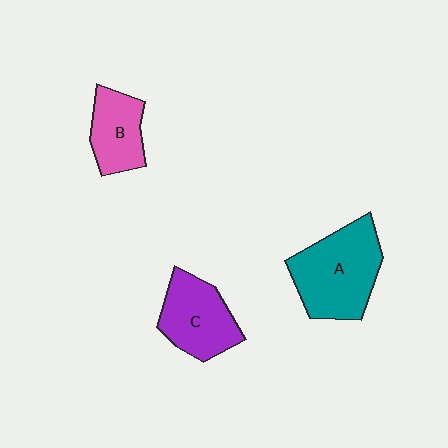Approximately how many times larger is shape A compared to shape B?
Approximately 1.7 times.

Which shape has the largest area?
Shape A (teal).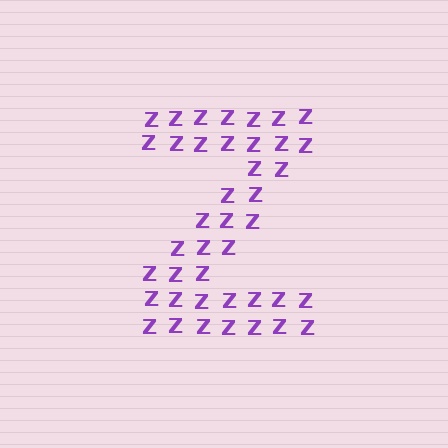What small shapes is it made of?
It is made of small letter Z's.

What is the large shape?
The large shape is the letter Z.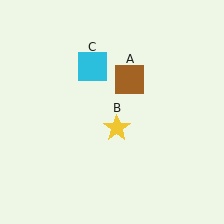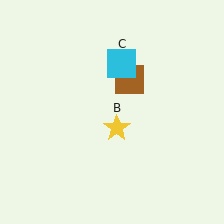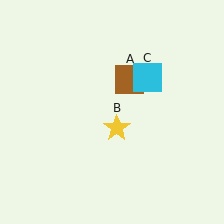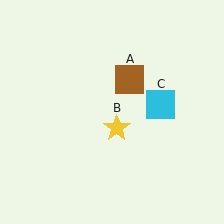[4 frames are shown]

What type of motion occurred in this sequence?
The cyan square (object C) rotated clockwise around the center of the scene.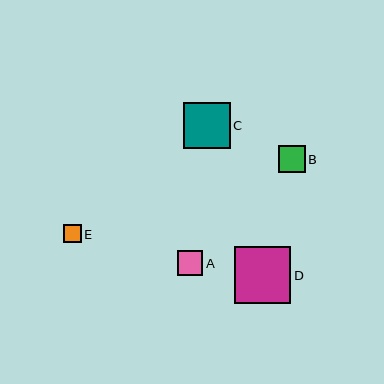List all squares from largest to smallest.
From largest to smallest: D, C, B, A, E.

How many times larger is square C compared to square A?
Square C is approximately 1.9 times the size of square A.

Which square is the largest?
Square D is the largest with a size of approximately 56 pixels.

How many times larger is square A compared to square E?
Square A is approximately 1.4 times the size of square E.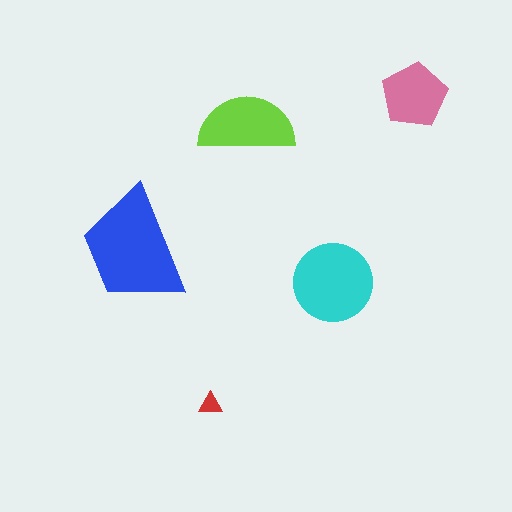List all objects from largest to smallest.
The blue trapezoid, the cyan circle, the lime semicircle, the pink pentagon, the red triangle.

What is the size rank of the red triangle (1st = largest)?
5th.